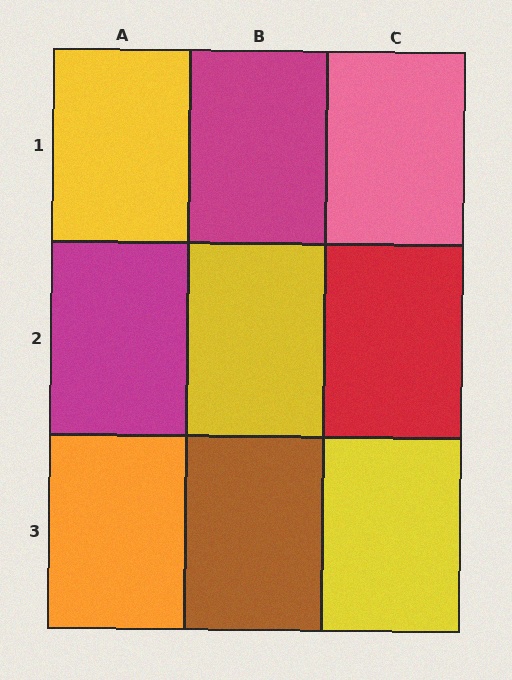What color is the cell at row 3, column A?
Orange.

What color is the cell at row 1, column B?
Magenta.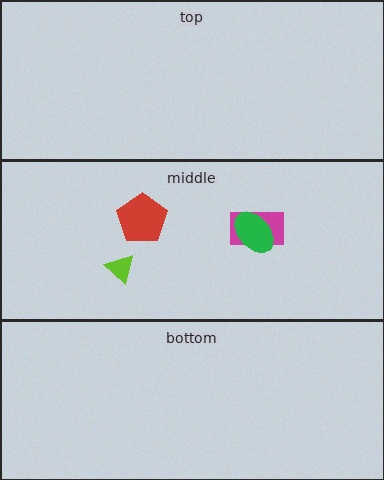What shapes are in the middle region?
The magenta rectangle, the red pentagon, the green ellipse, the lime triangle.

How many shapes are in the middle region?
4.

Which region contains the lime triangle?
The middle region.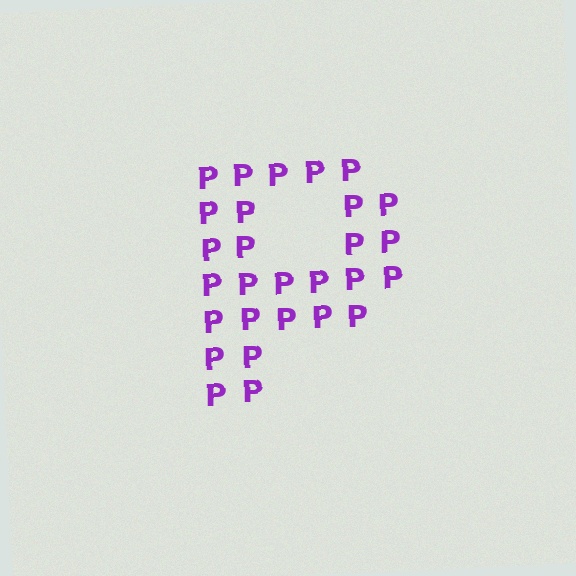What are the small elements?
The small elements are letter P's.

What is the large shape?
The large shape is the letter P.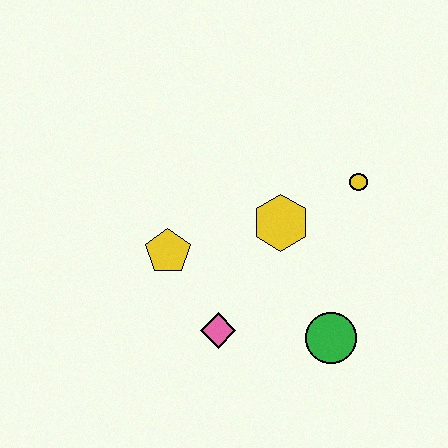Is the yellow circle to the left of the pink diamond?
No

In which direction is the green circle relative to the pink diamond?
The green circle is to the right of the pink diamond.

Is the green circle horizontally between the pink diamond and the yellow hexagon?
No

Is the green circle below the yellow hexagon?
Yes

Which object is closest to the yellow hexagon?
The yellow circle is closest to the yellow hexagon.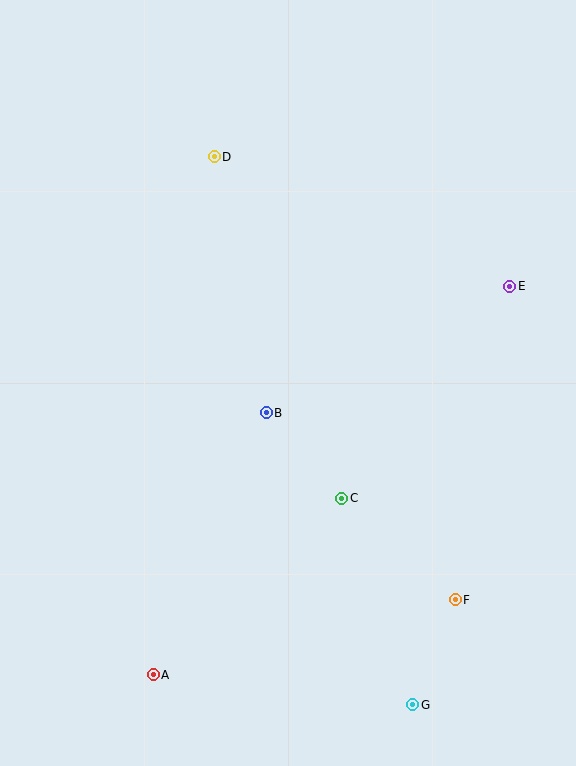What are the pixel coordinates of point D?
Point D is at (214, 157).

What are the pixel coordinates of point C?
Point C is at (342, 498).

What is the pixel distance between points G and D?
The distance between G and D is 583 pixels.